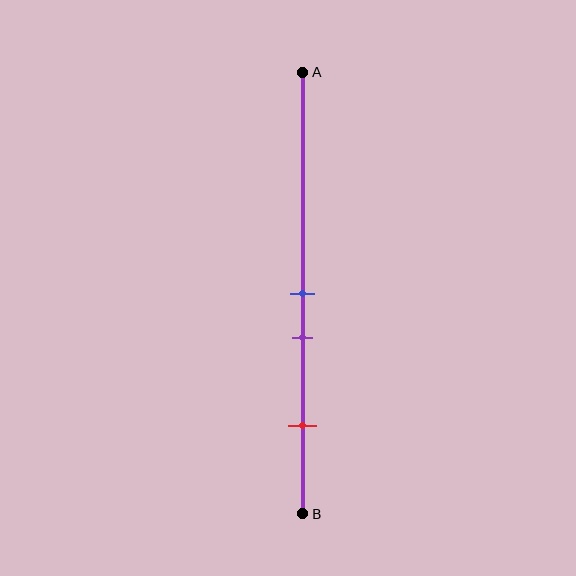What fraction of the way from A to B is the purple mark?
The purple mark is approximately 60% (0.6) of the way from A to B.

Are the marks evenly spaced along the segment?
No, the marks are not evenly spaced.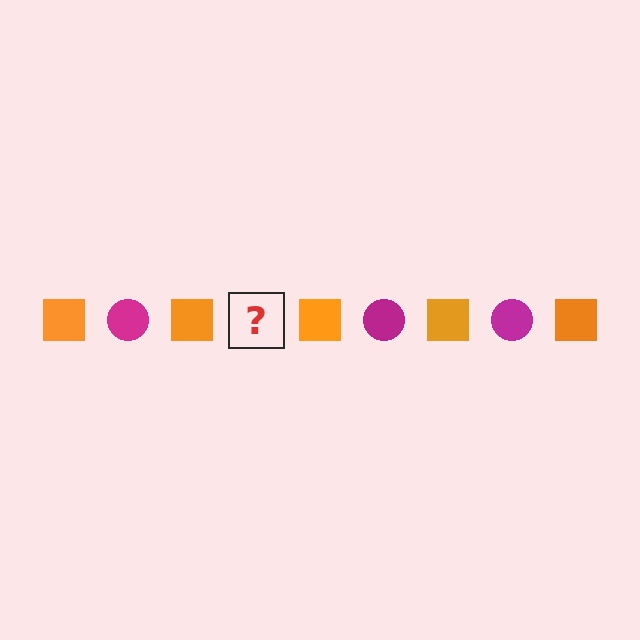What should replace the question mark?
The question mark should be replaced with a magenta circle.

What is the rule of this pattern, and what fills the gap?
The rule is that the pattern alternates between orange square and magenta circle. The gap should be filled with a magenta circle.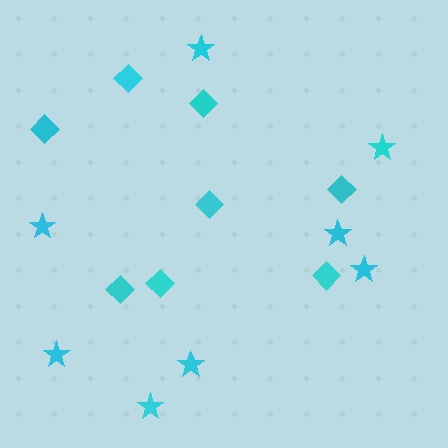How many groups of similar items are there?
There are 2 groups: one group of stars (8) and one group of diamonds (8).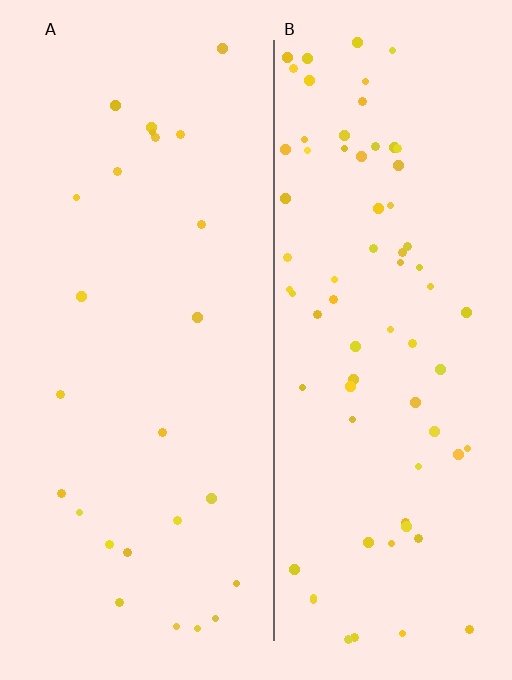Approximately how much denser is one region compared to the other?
Approximately 2.9× — region B over region A.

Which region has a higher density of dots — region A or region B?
B (the right).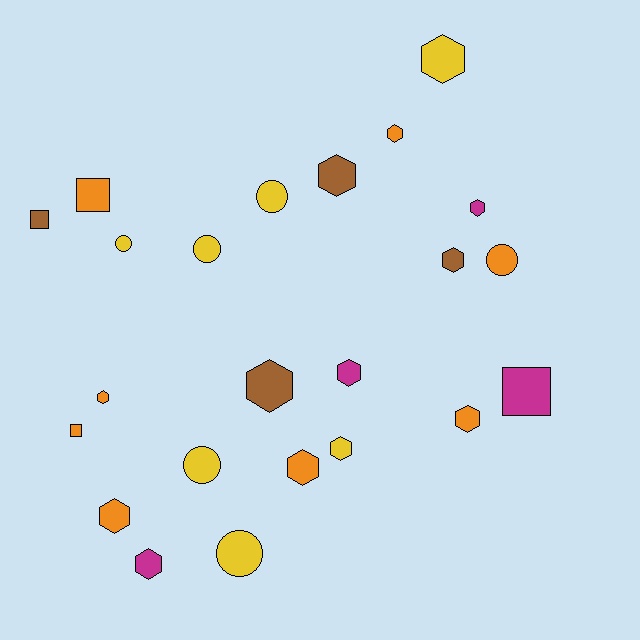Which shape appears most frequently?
Hexagon, with 13 objects.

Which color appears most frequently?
Orange, with 8 objects.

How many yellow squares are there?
There are no yellow squares.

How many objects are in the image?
There are 23 objects.